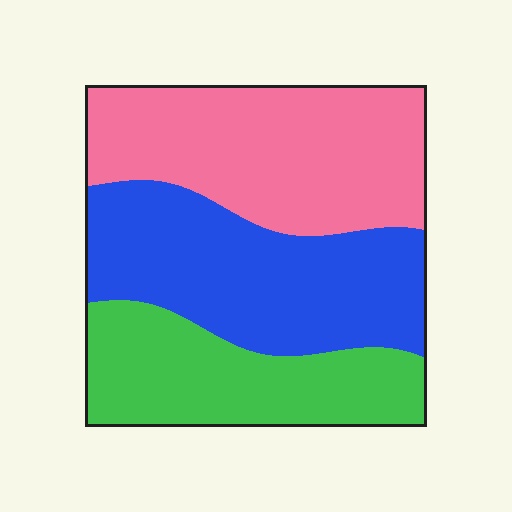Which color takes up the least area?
Green, at roughly 25%.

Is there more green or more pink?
Pink.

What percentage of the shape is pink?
Pink takes up about three eighths (3/8) of the shape.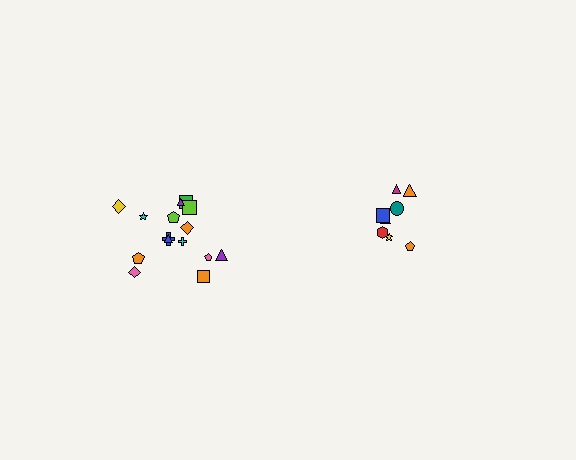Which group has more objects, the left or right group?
The left group.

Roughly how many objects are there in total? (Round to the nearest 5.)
Roughly 25 objects in total.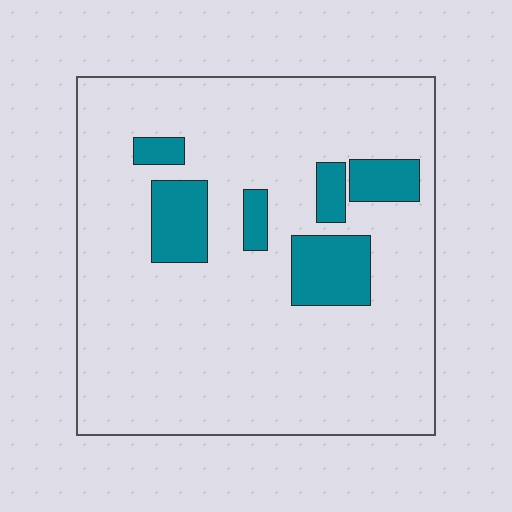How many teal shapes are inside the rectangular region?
6.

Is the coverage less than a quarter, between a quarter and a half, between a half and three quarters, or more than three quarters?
Less than a quarter.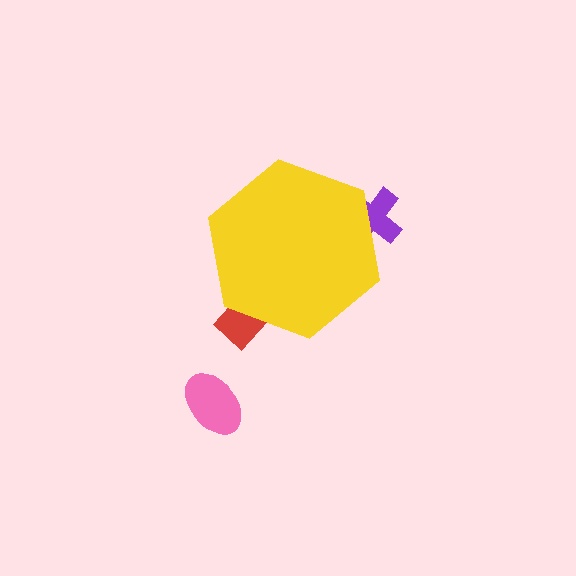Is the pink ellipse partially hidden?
No, the pink ellipse is fully visible.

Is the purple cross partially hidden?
Yes, the purple cross is partially hidden behind the yellow hexagon.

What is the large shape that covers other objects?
A yellow hexagon.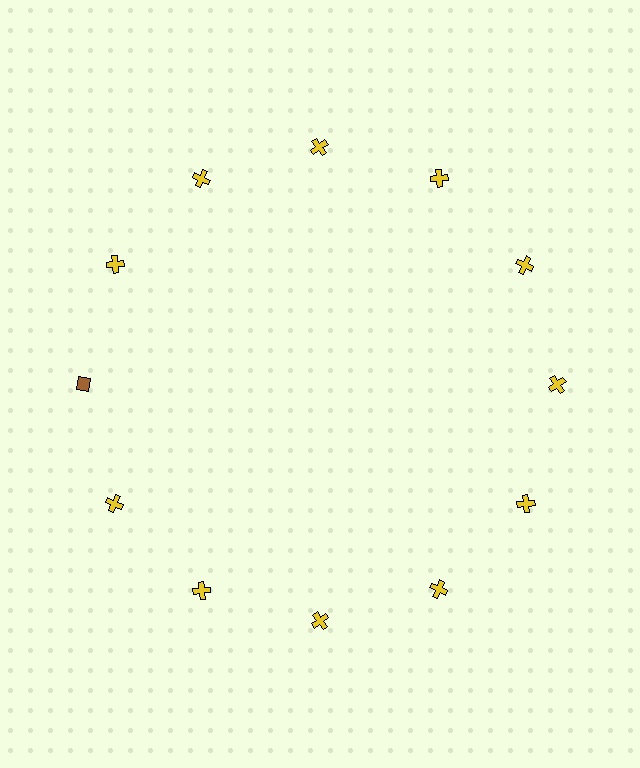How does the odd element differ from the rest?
It differs in both color (brown instead of yellow) and shape (diamond instead of cross).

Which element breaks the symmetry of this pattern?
The brown diamond at roughly the 9 o'clock position breaks the symmetry. All other shapes are yellow crosses.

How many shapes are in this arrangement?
There are 12 shapes arranged in a ring pattern.